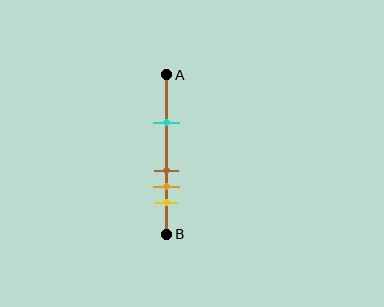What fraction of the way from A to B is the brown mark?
The brown mark is approximately 60% (0.6) of the way from A to B.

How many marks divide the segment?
There are 4 marks dividing the segment.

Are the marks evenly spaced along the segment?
No, the marks are not evenly spaced.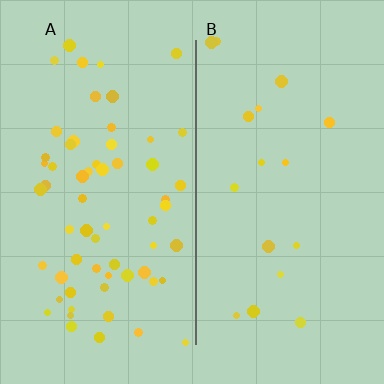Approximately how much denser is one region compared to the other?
Approximately 3.7× — region A over region B.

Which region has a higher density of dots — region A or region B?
A (the left).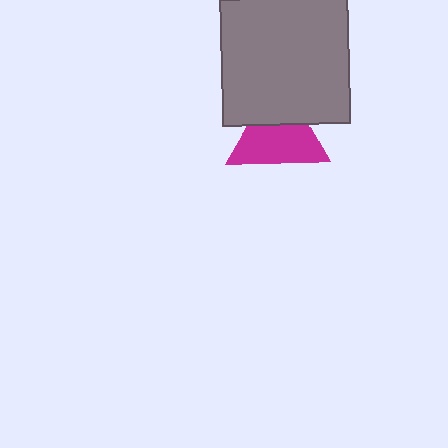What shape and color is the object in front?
The object in front is a gray square.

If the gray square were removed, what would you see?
You would see the complete magenta triangle.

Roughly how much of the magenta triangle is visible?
Most of it is visible (roughly 65%).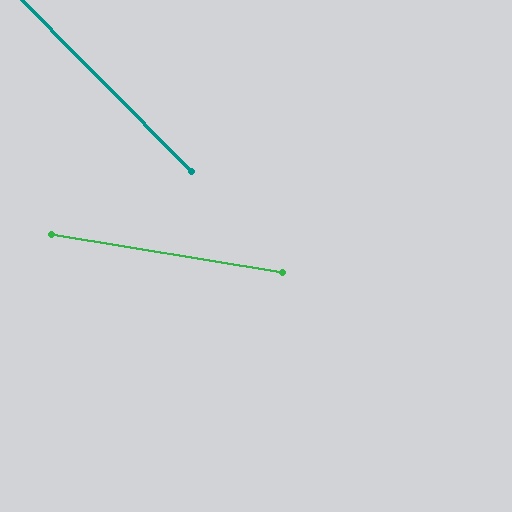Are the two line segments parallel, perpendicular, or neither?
Neither parallel nor perpendicular — they differ by about 36°.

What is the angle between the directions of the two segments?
Approximately 36 degrees.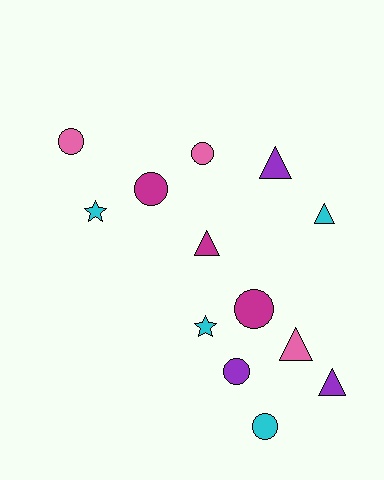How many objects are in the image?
There are 13 objects.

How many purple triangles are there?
There are 2 purple triangles.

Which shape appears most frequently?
Circle, with 6 objects.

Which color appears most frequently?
Cyan, with 4 objects.